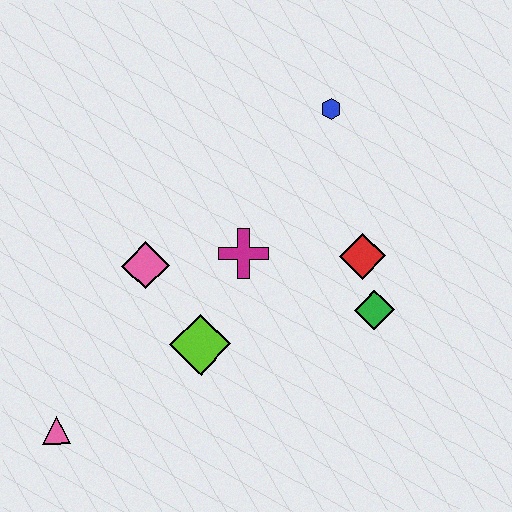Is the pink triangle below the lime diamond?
Yes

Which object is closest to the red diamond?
The green diamond is closest to the red diamond.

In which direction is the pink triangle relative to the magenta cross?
The pink triangle is to the left of the magenta cross.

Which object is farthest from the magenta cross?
The pink triangle is farthest from the magenta cross.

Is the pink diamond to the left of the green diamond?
Yes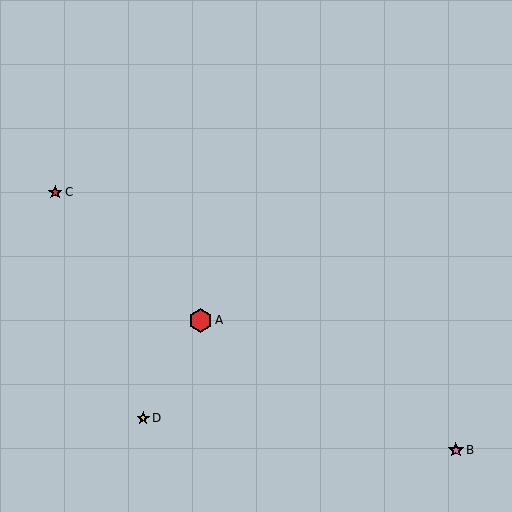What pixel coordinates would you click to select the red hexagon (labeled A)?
Click at (201, 320) to select the red hexagon A.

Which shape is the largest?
The red hexagon (labeled A) is the largest.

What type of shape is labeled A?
Shape A is a red hexagon.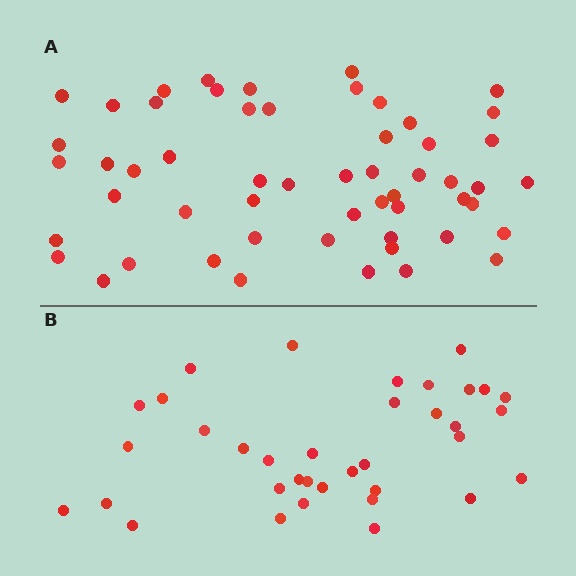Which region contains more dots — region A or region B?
Region A (the top region) has more dots.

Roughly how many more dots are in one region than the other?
Region A has approximately 20 more dots than region B.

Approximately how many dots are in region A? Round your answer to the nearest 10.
About 60 dots. (The exact count is 55, which rounds to 60.)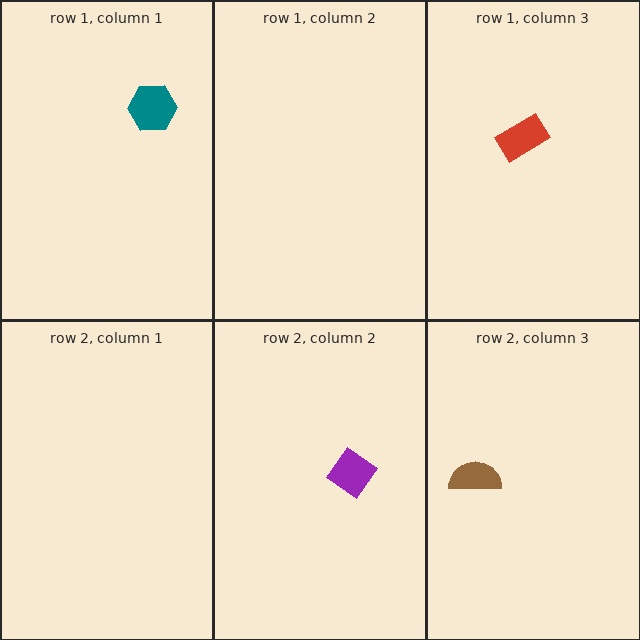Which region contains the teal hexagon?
The row 1, column 1 region.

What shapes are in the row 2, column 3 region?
The brown semicircle.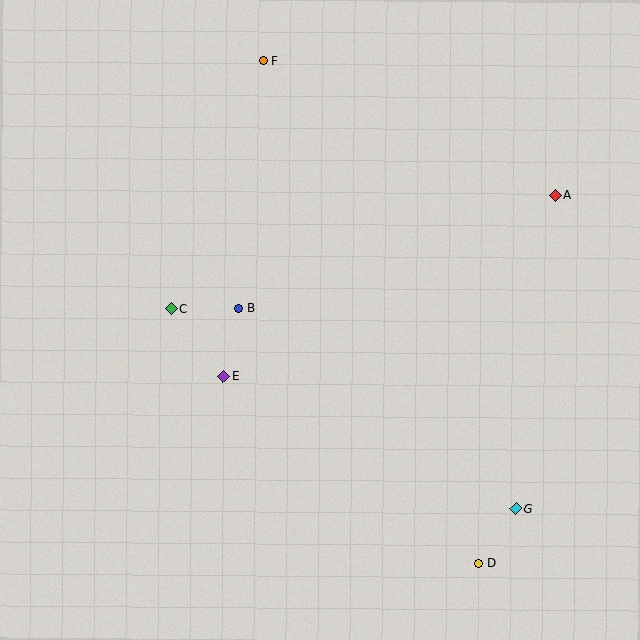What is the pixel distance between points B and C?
The distance between B and C is 68 pixels.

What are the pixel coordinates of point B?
Point B is at (239, 309).